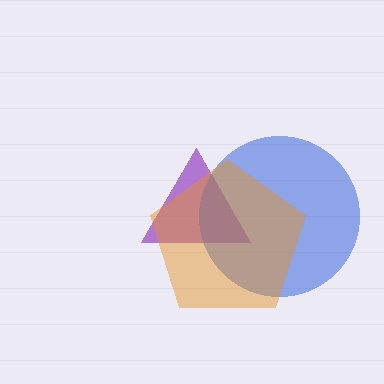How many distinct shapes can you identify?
There are 3 distinct shapes: a purple triangle, a blue circle, an orange pentagon.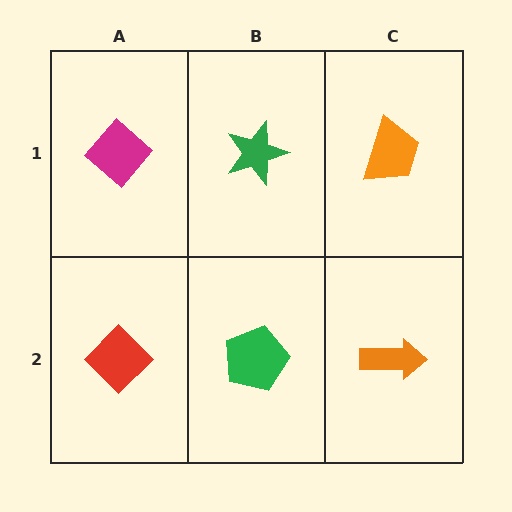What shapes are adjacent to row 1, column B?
A green pentagon (row 2, column B), a magenta diamond (row 1, column A), an orange trapezoid (row 1, column C).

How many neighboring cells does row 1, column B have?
3.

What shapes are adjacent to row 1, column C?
An orange arrow (row 2, column C), a green star (row 1, column B).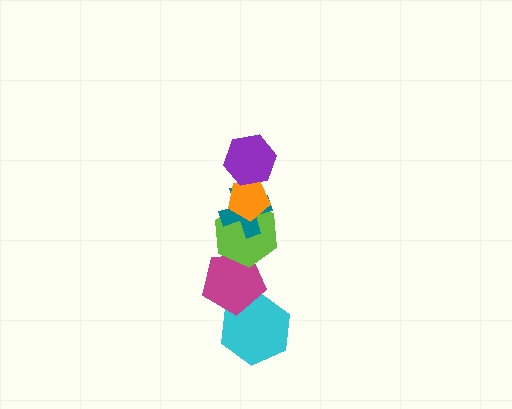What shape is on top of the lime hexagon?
The teal cross is on top of the lime hexagon.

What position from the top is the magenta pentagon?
The magenta pentagon is 5th from the top.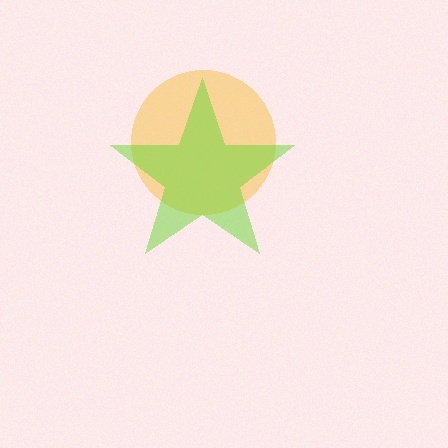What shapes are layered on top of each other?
The layered shapes are: a yellow circle, a lime star.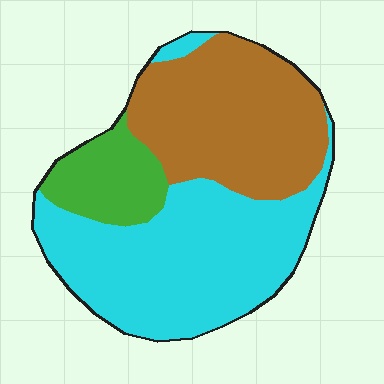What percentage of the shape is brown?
Brown takes up between a third and a half of the shape.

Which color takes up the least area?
Green, at roughly 15%.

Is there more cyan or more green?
Cyan.